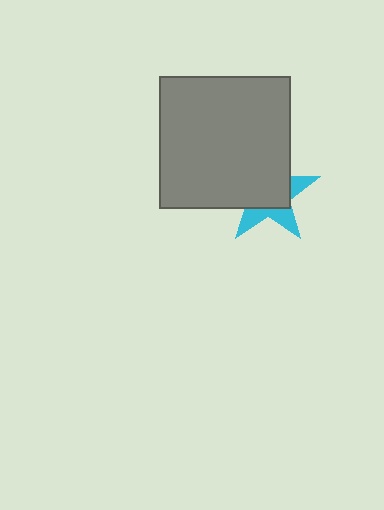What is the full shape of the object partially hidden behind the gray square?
The partially hidden object is a cyan star.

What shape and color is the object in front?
The object in front is a gray square.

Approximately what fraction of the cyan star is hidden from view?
Roughly 65% of the cyan star is hidden behind the gray square.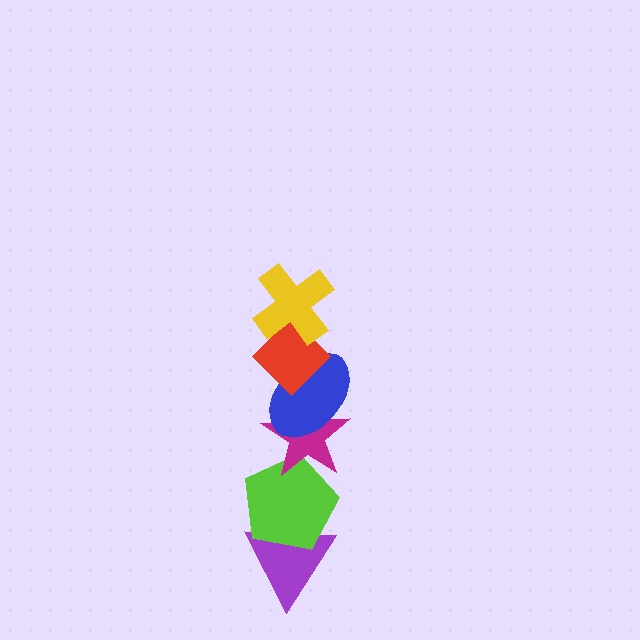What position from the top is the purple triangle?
The purple triangle is 6th from the top.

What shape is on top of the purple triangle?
The lime pentagon is on top of the purple triangle.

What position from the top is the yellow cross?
The yellow cross is 1st from the top.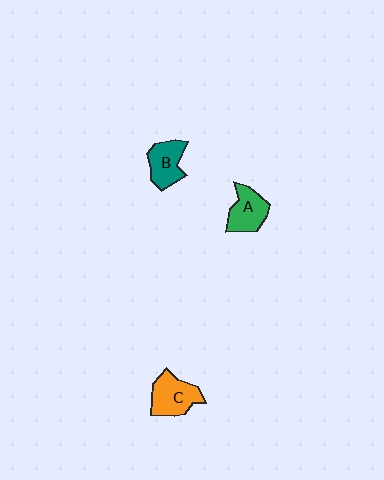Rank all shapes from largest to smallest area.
From largest to smallest: C (orange), A (green), B (teal).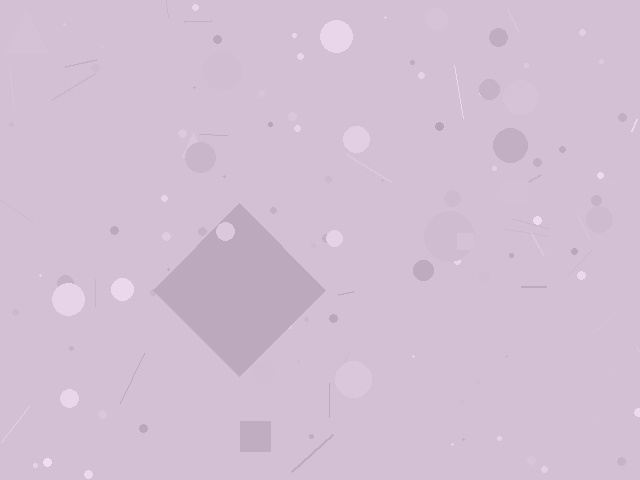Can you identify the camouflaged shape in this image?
The camouflaged shape is a diamond.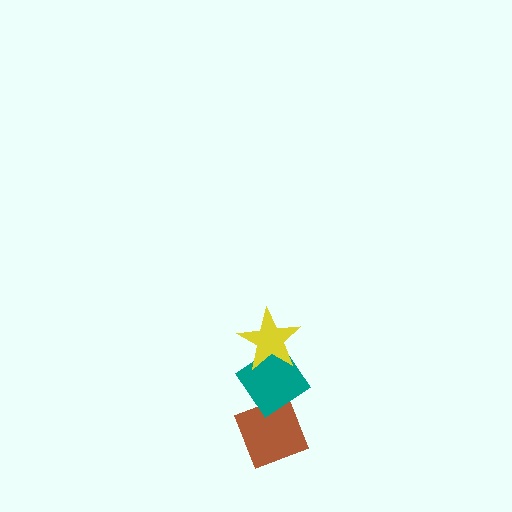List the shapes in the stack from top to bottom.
From top to bottom: the yellow star, the teal diamond, the brown diamond.